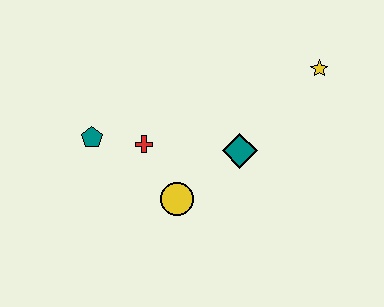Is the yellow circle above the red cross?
No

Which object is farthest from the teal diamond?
The teal pentagon is farthest from the teal diamond.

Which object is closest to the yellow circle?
The red cross is closest to the yellow circle.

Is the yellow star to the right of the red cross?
Yes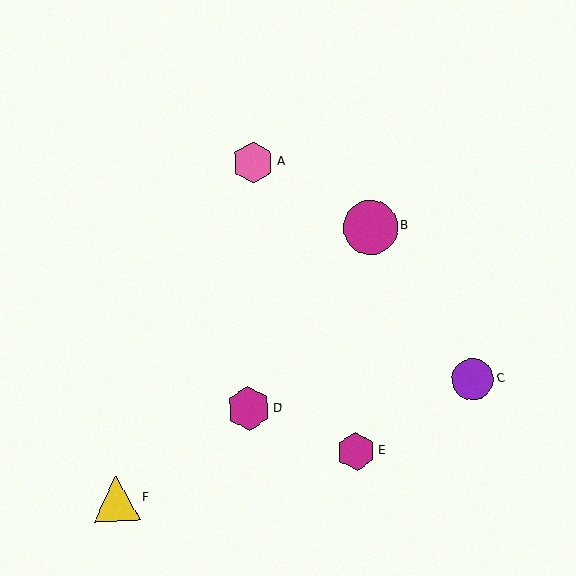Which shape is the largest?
The magenta circle (labeled B) is the largest.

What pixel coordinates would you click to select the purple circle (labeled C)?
Click at (473, 379) to select the purple circle C.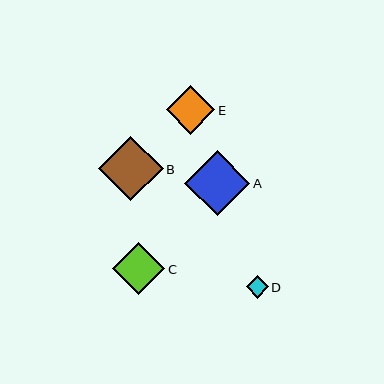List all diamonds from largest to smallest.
From largest to smallest: A, B, C, E, D.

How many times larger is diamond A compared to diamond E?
Diamond A is approximately 1.3 times the size of diamond E.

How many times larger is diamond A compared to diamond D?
Diamond A is approximately 2.9 times the size of diamond D.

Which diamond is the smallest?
Diamond D is the smallest with a size of approximately 22 pixels.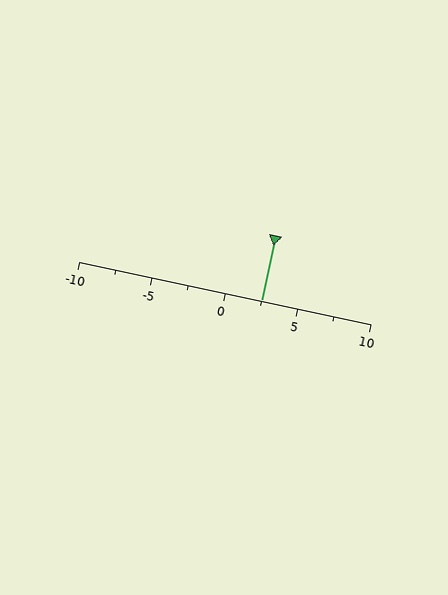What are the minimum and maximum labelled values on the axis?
The axis runs from -10 to 10.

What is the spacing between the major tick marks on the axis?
The major ticks are spaced 5 apart.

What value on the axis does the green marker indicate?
The marker indicates approximately 2.5.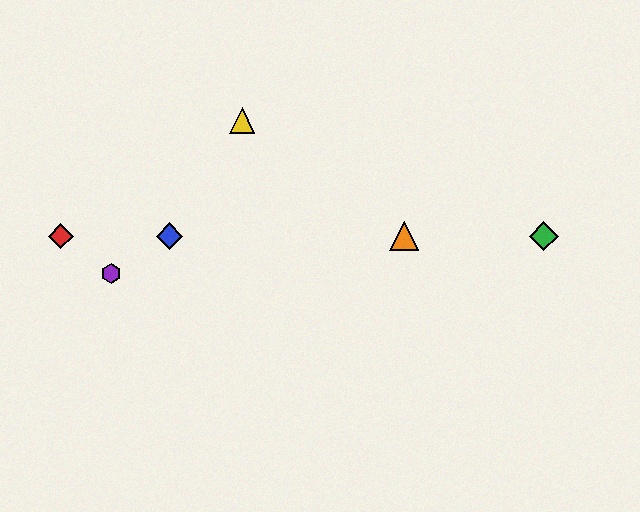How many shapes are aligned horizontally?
4 shapes (the red diamond, the blue diamond, the green diamond, the orange triangle) are aligned horizontally.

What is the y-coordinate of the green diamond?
The green diamond is at y≈236.